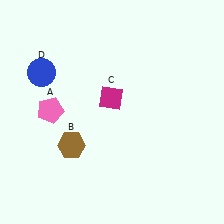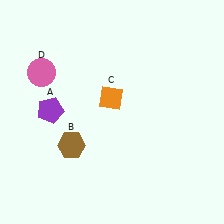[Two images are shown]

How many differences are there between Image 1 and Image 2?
There are 3 differences between the two images.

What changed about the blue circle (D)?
In Image 1, D is blue. In Image 2, it changed to pink.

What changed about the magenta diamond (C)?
In Image 1, C is magenta. In Image 2, it changed to orange.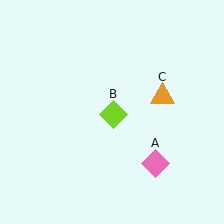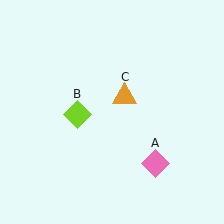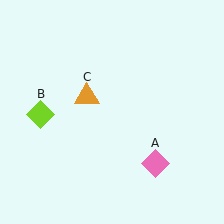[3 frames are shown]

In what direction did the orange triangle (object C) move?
The orange triangle (object C) moved left.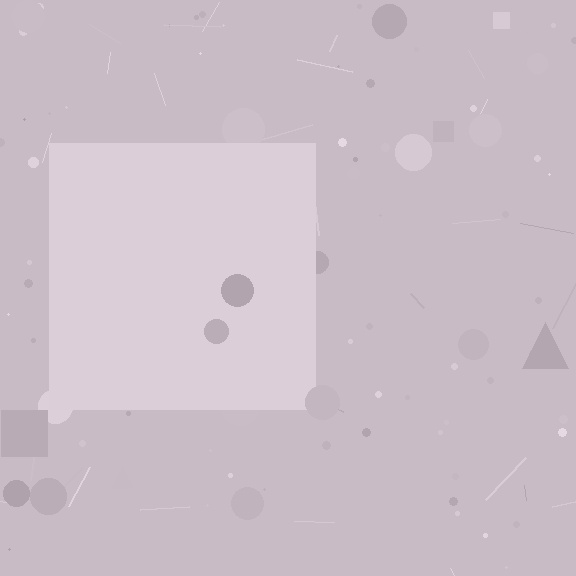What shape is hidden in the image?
A square is hidden in the image.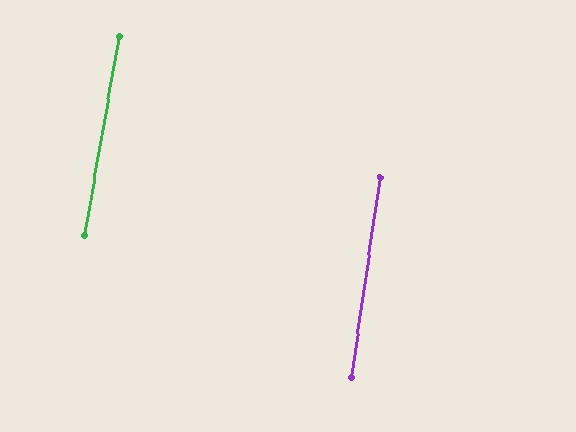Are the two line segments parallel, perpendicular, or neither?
Parallel — their directions differ by only 1.6°.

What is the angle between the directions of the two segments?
Approximately 2 degrees.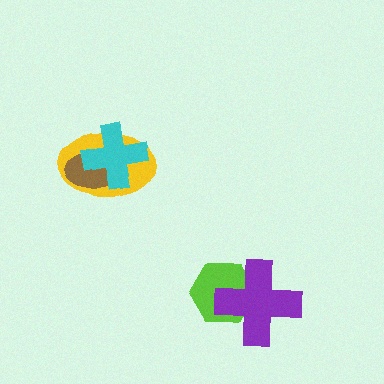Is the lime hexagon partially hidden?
Yes, it is partially covered by another shape.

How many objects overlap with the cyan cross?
2 objects overlap with the cyan cross.